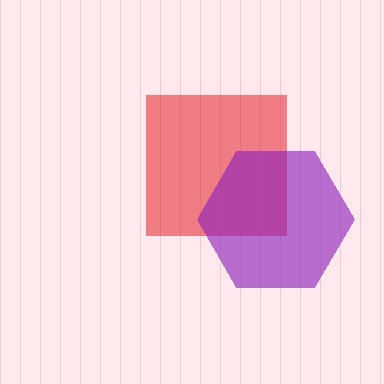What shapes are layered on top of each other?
The layered shapes are: a red square, a purple hexagon.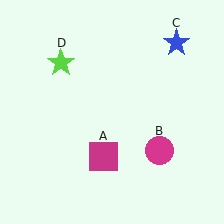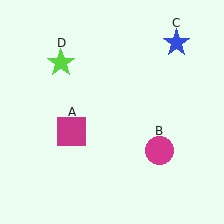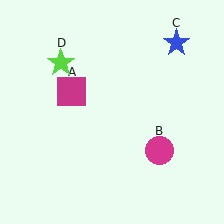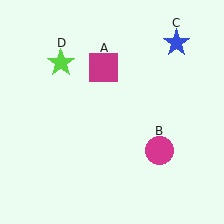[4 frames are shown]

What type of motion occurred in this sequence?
The magenta square (object A) rotated clockwise around the center of the scene.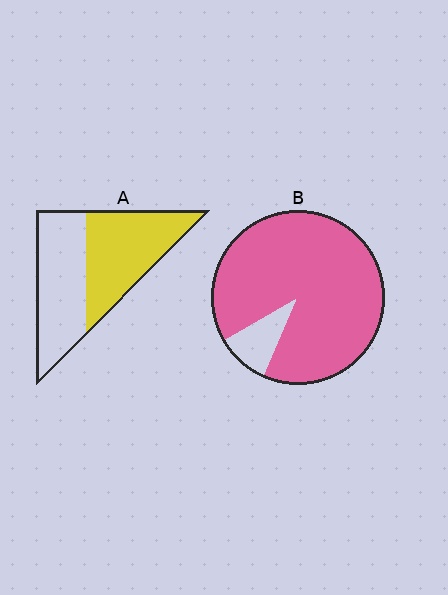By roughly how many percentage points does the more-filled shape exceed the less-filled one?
By roughly 40 percentage points (B over A).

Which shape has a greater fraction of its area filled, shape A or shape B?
Shape B.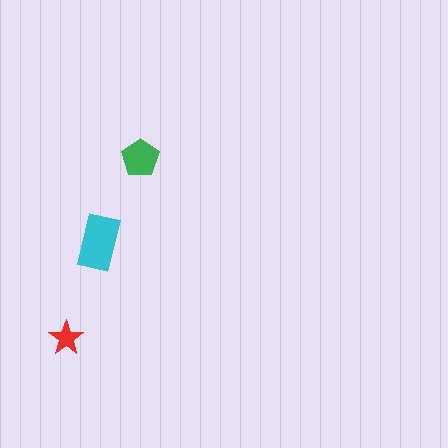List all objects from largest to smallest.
The cyan rectangle, the green pentagon, the red star.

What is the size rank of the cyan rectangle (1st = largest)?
1st.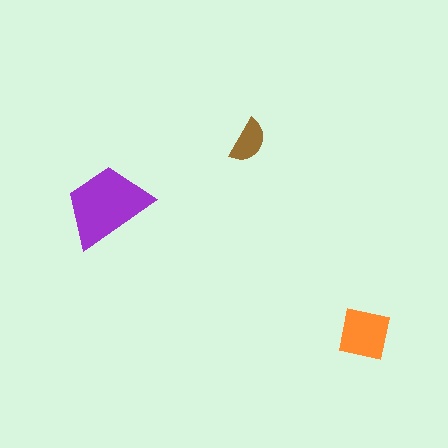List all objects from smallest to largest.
The brown semicircle, the orange square, the purple trapezoid.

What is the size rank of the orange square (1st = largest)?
2nd.